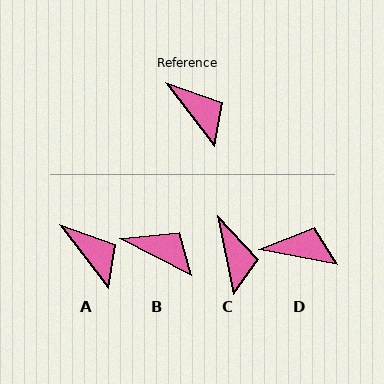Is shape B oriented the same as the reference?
No, it is off by about 25 degrees.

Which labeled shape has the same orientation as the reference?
A.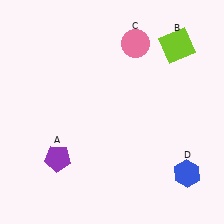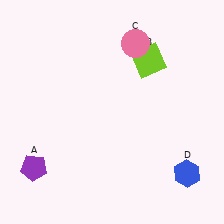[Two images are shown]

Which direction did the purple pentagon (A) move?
The purple pentagon (A) moved left.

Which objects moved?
The objects that moved are: the purple pentagon (A), the lime square (B).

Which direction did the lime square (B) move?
The lime square (B) moved left.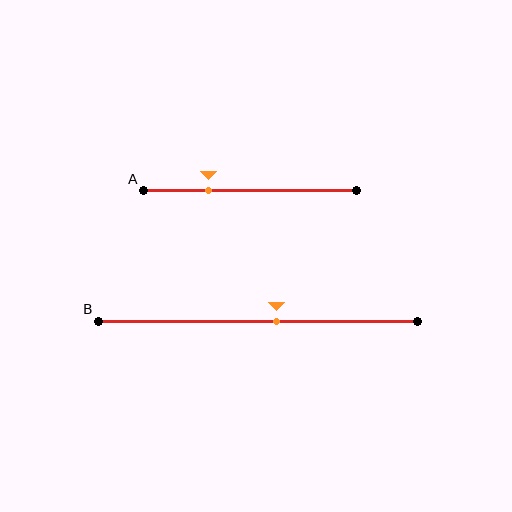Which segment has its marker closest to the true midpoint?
Segment B has its marker closest to the true midpoint.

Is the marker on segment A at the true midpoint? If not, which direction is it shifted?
No, the marker on segment A is shifted to the left by about 19% of the segment length.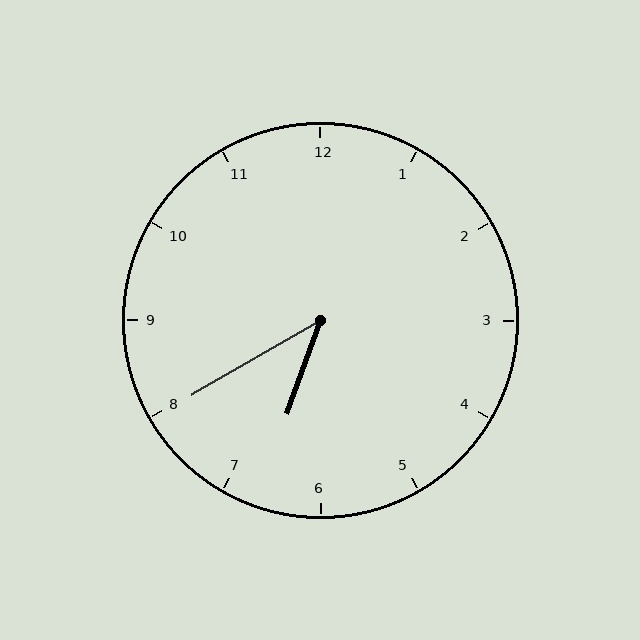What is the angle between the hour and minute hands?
Approximately 40 degrees.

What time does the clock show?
6:40.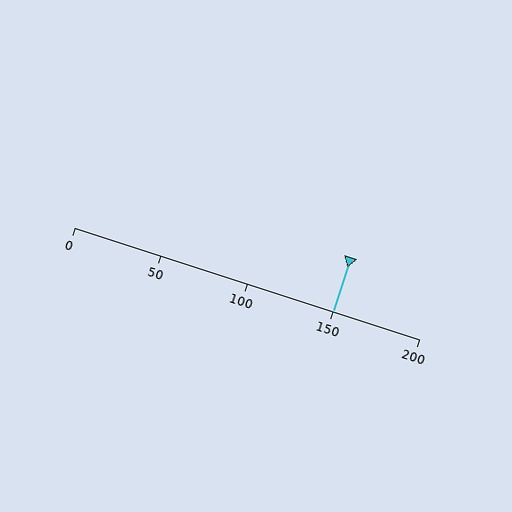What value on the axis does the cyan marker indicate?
The marker indicates approximately 150.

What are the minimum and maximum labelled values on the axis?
The axis runs from 0 to 200.